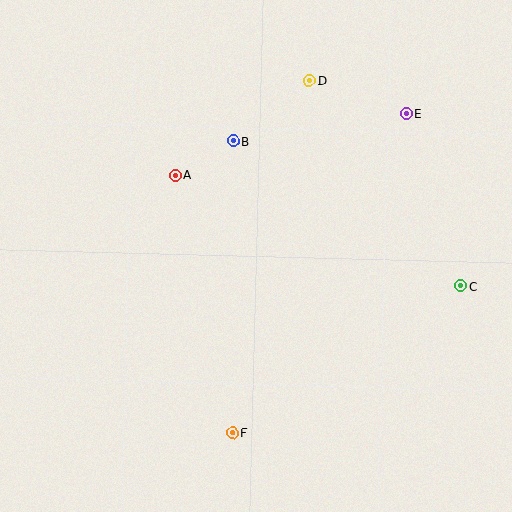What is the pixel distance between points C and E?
The distance between C and E is 181 pixels.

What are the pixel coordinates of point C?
Point C is at (461, 286).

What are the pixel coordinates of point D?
Point D is at (309, 81).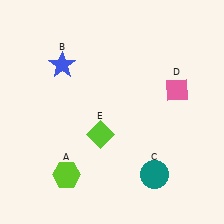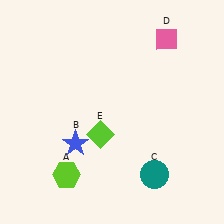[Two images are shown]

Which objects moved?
The objects that moved are: the blue star (B), the pink diamond (D).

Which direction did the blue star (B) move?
The blue star (B) moved down.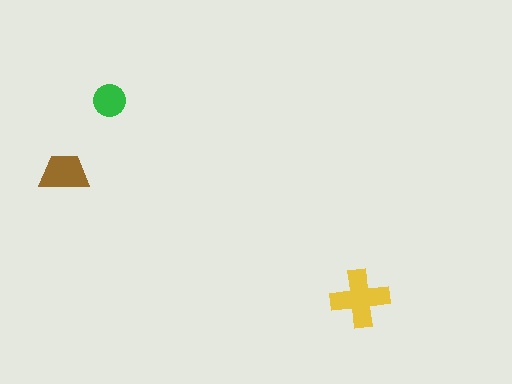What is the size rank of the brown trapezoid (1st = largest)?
2nd.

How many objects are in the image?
There are 3 objects in the image.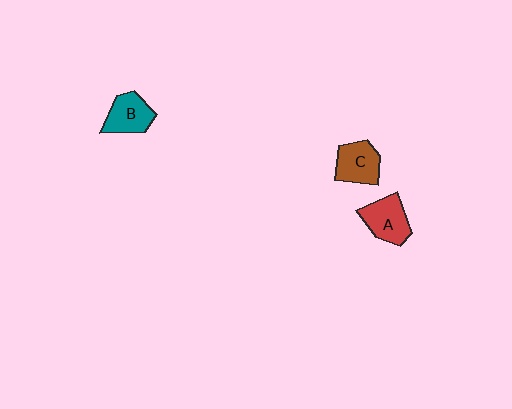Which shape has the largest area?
Shape A (red).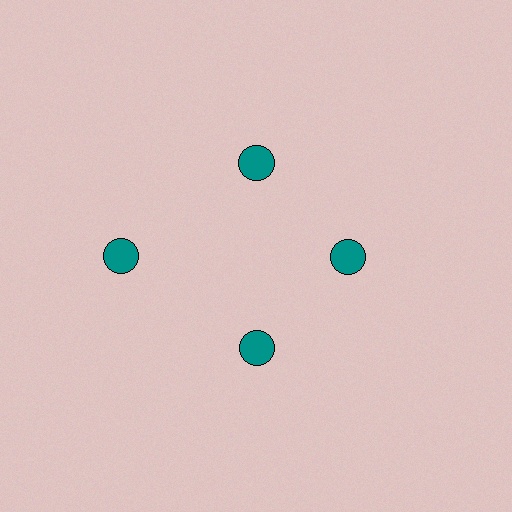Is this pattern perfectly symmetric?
No. The 4 teal circles are arranged in a ring, but one element near the 9 o'clock position is pushed outward from the center, breaking the 4-fold rotational symmetry.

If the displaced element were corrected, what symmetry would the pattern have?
It would have 4-fold rotational symmetry — the pattern would map onto itself every 90 degrees.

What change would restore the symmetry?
The symmetry would be restored by moving it inward, back onto the ring so that all 4 circles sit at equal angles and equal distance from the center.